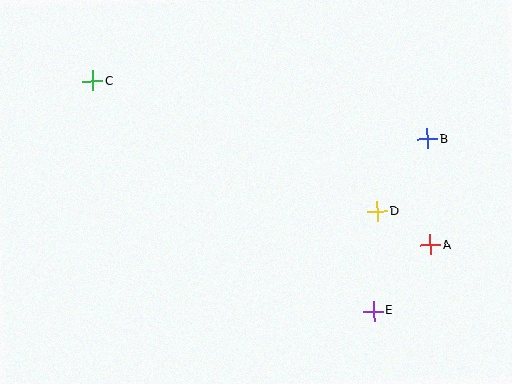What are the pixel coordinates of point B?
Point B is at (427, 139).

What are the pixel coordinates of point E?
Point E is at (373, 311).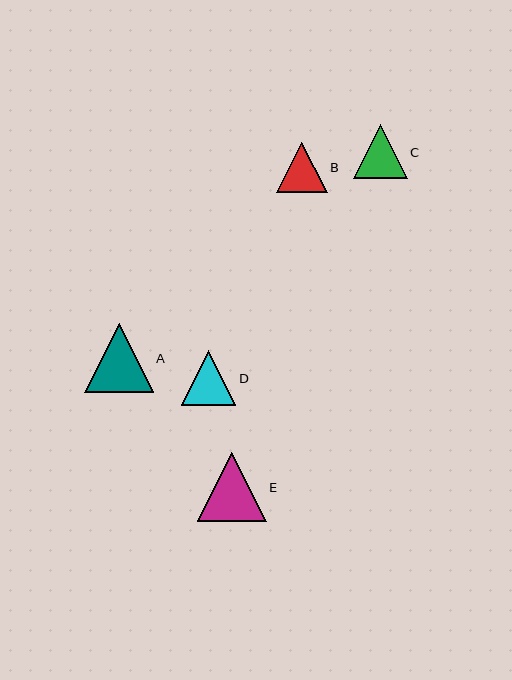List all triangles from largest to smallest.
From largest to smallest: E, A, D, C, B.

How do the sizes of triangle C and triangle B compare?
Triangle C and triangle B are approximately the same size.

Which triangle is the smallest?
Triangle B is the smallest with a size of approximately 50 pixels.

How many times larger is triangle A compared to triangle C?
Triangle A is approximately 1.3 times the size of triangle C.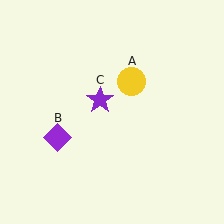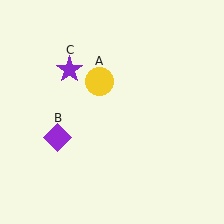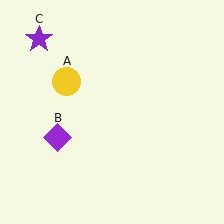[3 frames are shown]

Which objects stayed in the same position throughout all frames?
Purple diamond (object B) remained stationary.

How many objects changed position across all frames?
2 objects changed position: yellow circle (object A), purple star (object C).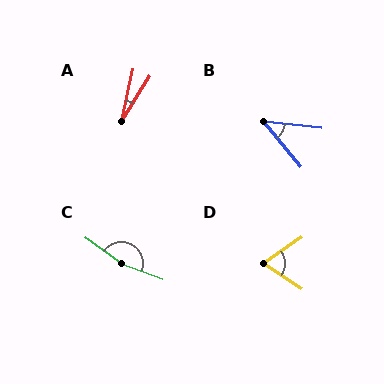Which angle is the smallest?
A, at approximately 20 degrees.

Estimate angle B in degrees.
Approximately 44 degrees.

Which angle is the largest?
C, at approximately 166 degrees.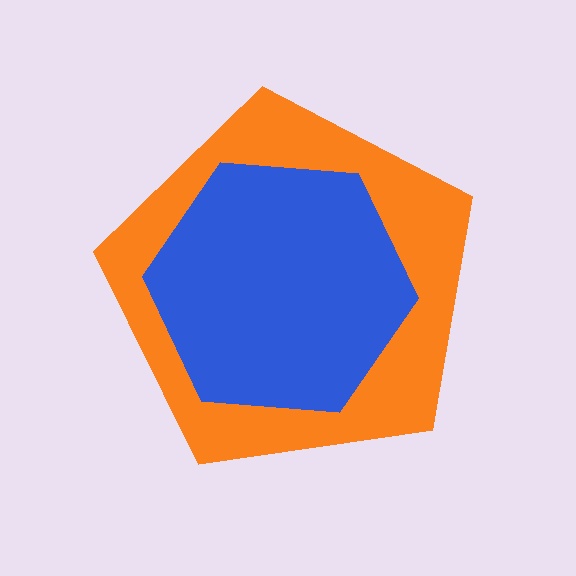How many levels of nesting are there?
2.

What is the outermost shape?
The orange pentagon.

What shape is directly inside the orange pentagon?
The blue hexagon.